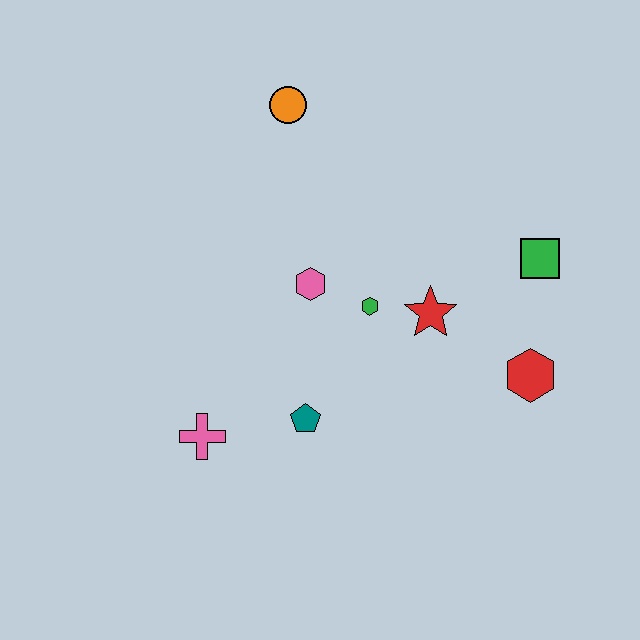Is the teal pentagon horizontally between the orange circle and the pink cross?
No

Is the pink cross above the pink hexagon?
No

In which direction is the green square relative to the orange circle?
The green square is to the right of the orange circle.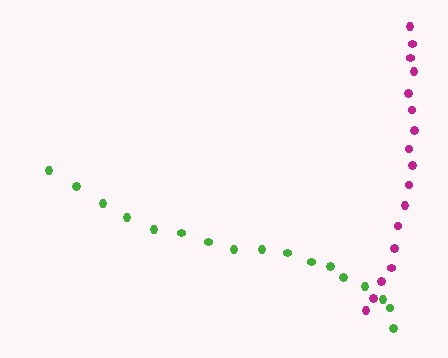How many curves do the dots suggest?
There are 2 distinct paths.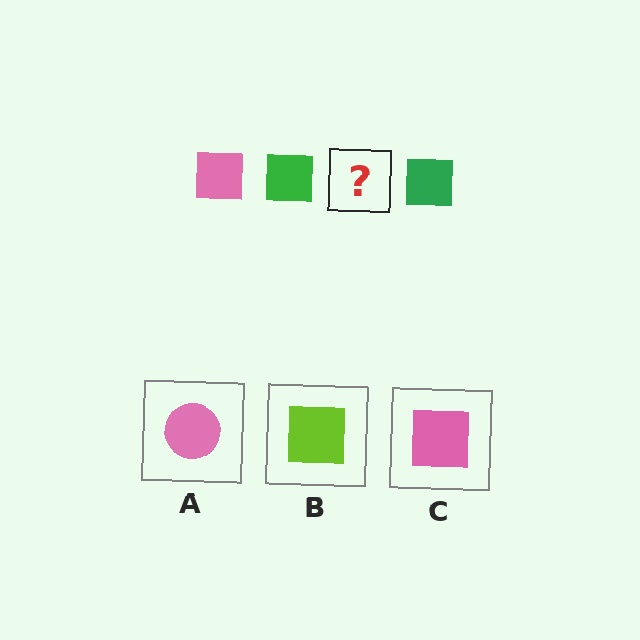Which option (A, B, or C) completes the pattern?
C.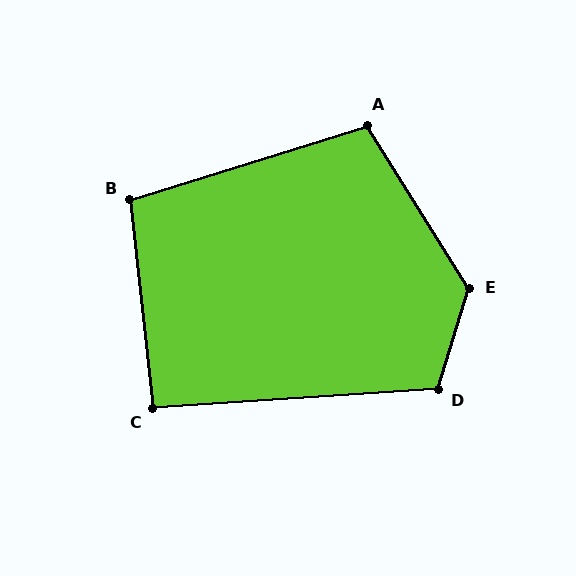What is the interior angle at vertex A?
Approximately 105 degrees (obtuse).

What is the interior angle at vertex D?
Approximately 111 degrees (obtuse).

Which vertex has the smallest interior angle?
C, at approximately 92 degrees.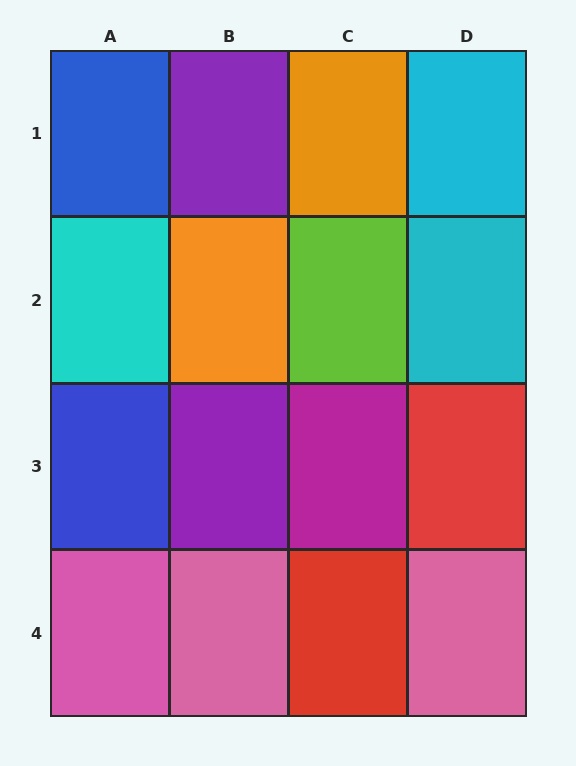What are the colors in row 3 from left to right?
Blue, purple, magenta, red.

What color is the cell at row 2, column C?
Lime.